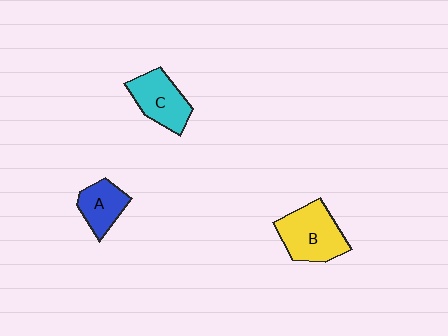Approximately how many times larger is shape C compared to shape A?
Approximately 1.3 times.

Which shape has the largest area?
Shape B (yellow).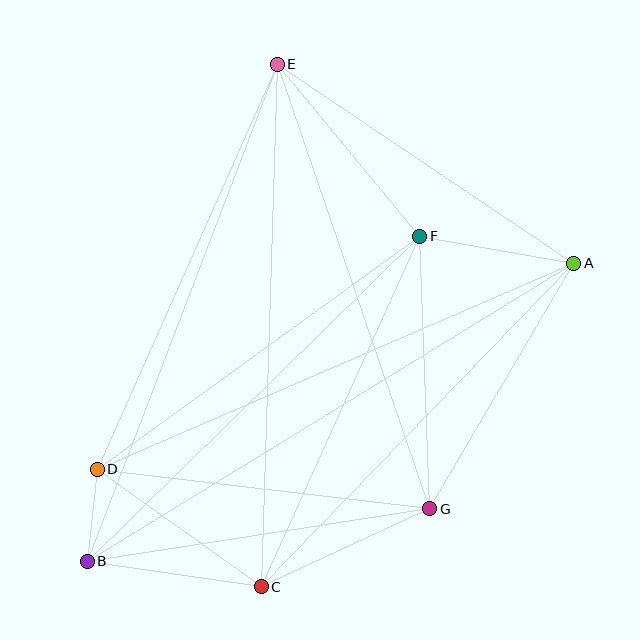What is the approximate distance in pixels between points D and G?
The distance between D and G is approximately 335 pixels.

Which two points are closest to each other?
Points B and D are closest to each other.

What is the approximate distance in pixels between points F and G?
The distance between F and G is approximately 273 pixels.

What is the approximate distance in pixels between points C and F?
The distance between C and F is approximately 385 pixels.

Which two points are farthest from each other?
Points A and B are farthest from each other.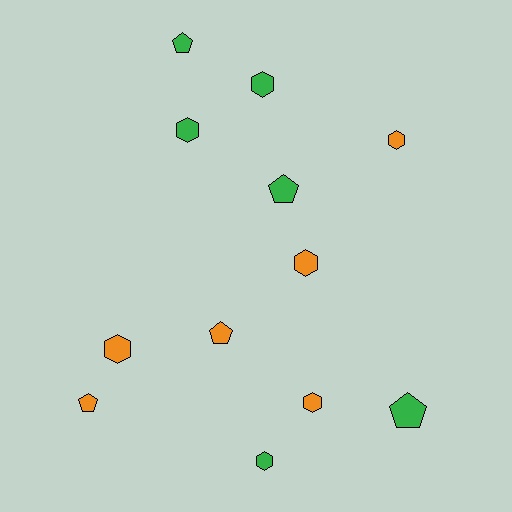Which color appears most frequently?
Green, with 6 objects.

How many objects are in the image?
There are 12 objects.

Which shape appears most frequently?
Hexagon, with 7 objects.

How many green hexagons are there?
There are 3 green hexagons.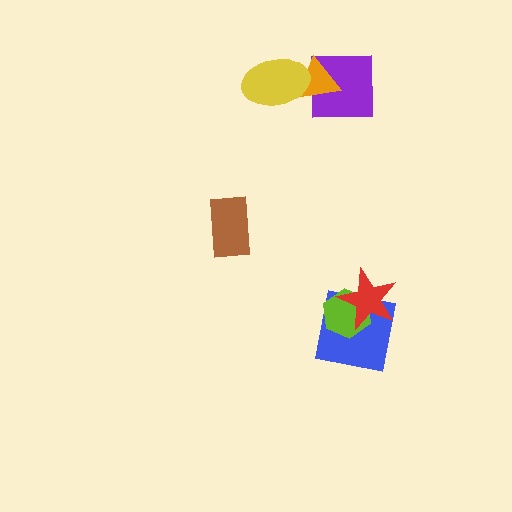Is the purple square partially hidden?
Yes, it is partially covered by another shape.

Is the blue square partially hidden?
Yes, it is partially covered by another shape.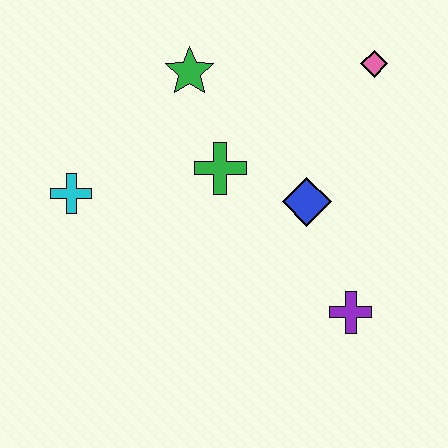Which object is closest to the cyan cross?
The green cross is closest to the cyan cross.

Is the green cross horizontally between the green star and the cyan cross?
No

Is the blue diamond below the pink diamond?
Yes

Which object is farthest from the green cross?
The purple cross is farthest from the green cross.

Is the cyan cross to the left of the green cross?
Yes